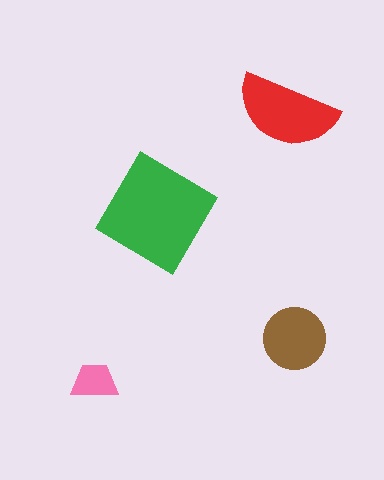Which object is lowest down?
The pink trapezoid is bottommost.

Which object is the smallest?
The pink trapezoid.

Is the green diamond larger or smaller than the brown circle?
Larger.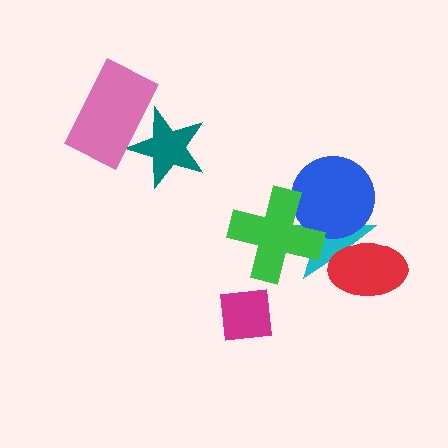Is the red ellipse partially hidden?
No, no other shape covers it.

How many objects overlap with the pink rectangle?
1 object overlaps with the pink rectangle.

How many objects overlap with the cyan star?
3 objects overlap with the cyan star.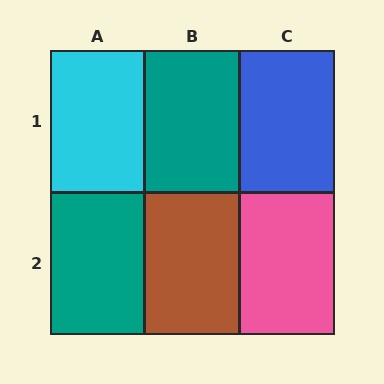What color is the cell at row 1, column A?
Cyan.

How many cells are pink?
1 cell is pink.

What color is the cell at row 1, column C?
Blue.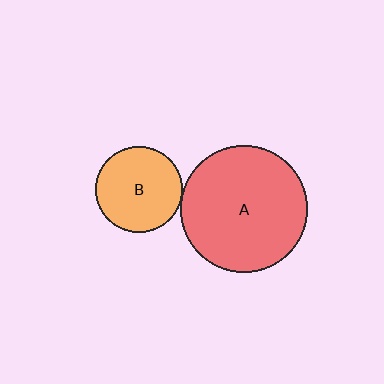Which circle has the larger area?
Circle A (red).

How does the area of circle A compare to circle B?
Approximately 2.1 times.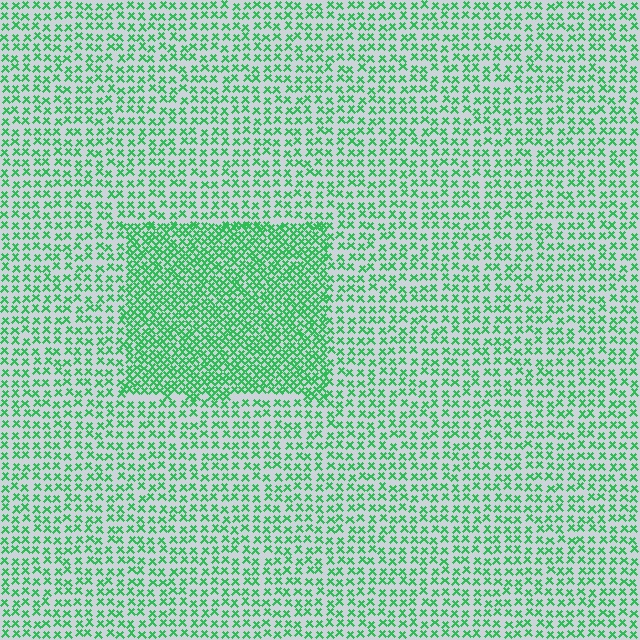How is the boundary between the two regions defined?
The boundary is defined by a change in element density (approximately 2.0x ratio). All elements are the same color, size, and shape.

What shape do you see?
I see a rectangle.